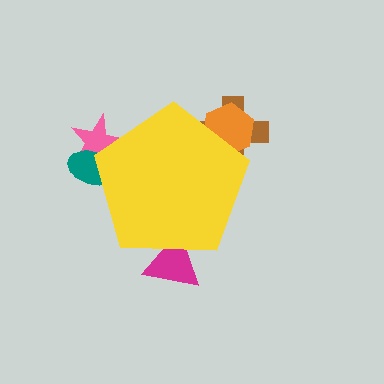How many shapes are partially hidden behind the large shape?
5 shapes are partially hidden.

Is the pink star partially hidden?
Yes, the pink star is partially hidden behind the yellow pentagon.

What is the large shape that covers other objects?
A yellow pentagon.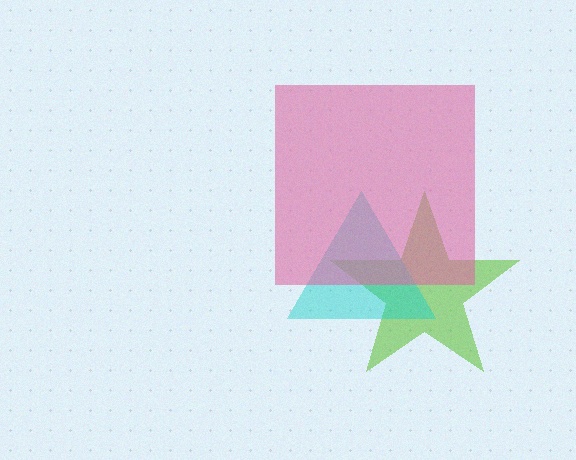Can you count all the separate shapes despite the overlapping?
Yes, there are 3 separate shapes.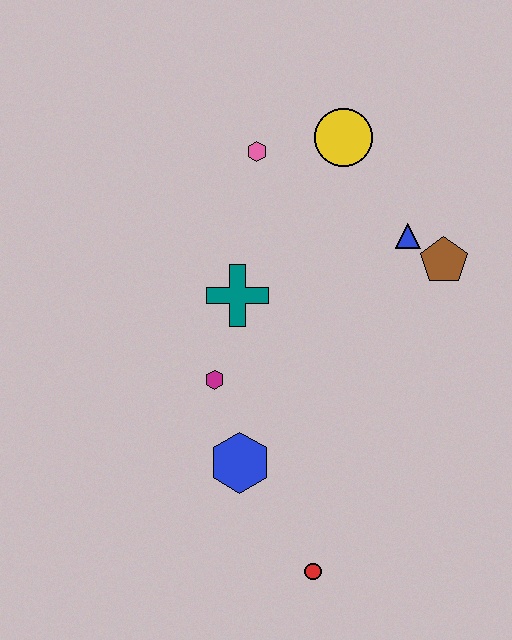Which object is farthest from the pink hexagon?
The red circle is farthest from the pink hexagon.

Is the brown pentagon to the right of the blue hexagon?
Yes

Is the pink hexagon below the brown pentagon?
No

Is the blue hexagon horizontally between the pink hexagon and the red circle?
No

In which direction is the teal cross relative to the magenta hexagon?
The teal cross is above the magenta hexagon.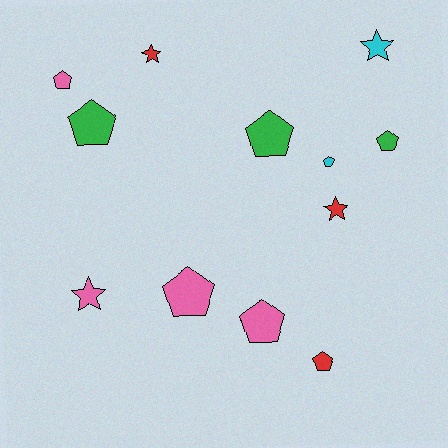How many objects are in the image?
There are 12 objects.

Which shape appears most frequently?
Pentagon, with 8 objects.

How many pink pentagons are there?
There are 3 pink pentagons.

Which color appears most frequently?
Pink, with 4 objects.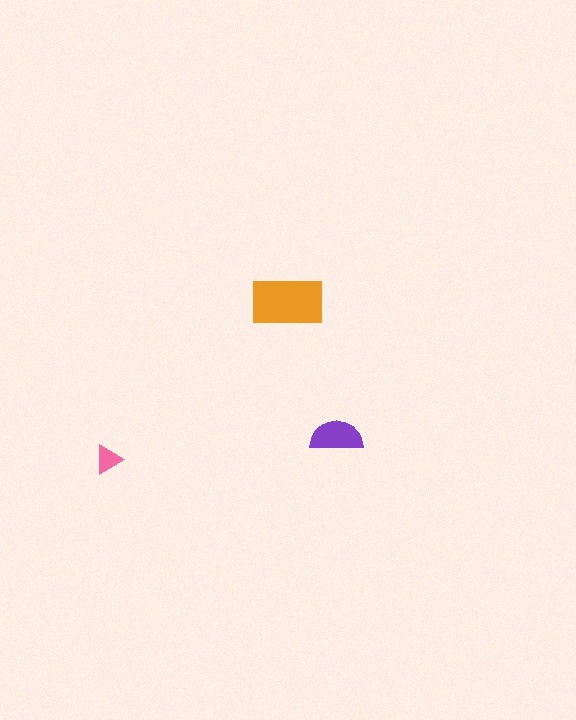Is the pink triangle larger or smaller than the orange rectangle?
Smaller.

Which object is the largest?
The orange rectangle.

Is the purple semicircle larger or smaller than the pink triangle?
Larger.